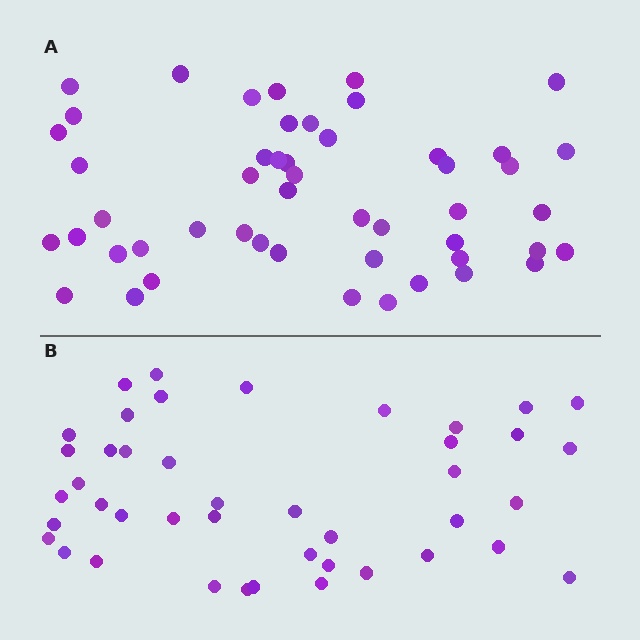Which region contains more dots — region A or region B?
Region A (the top region) has more dots.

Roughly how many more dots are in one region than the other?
Region A has roughly 8 or so more dots than region B.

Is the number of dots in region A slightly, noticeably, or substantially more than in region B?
Region A has only slightly more — the two regions are fairly close. The ratio is roughly 1.2 to 1.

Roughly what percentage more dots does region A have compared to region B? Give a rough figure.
About 15% more.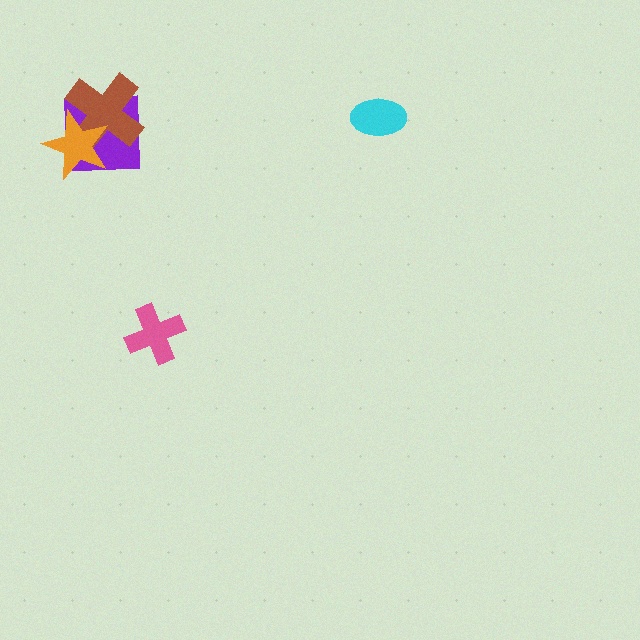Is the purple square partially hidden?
Yes, it is partially covered by another shape.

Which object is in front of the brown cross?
The orange star is in front of the brown cross.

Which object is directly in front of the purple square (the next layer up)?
The brown cross is directly in front of the purple square.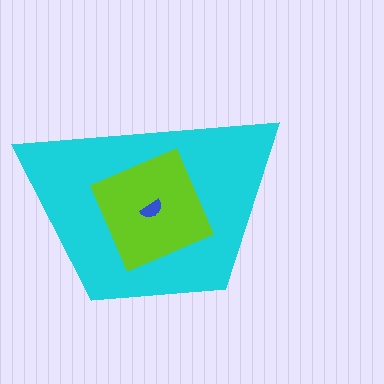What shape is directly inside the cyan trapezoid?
The lime square.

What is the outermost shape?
The cyan trapezoid.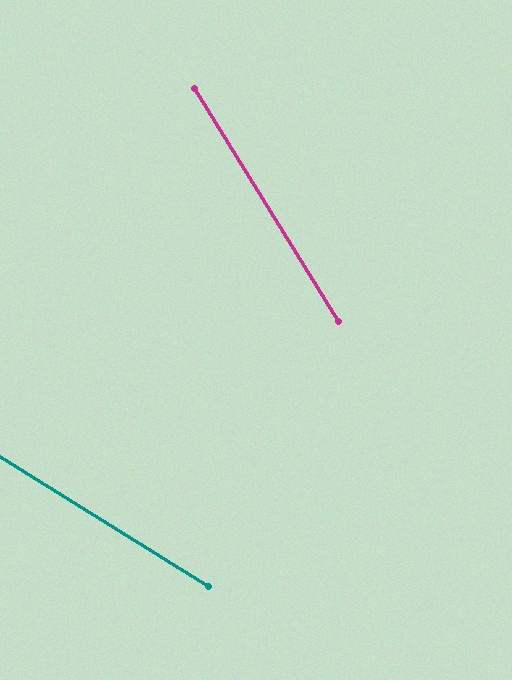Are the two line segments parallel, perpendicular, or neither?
Neither parallel nor perpendicular — they differ by about 27°.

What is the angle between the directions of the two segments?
Approximately 27 degrees.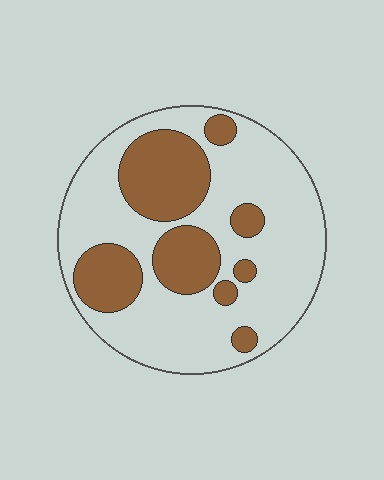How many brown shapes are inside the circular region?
8.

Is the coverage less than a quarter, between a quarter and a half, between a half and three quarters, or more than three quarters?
Between a quarter and a half.